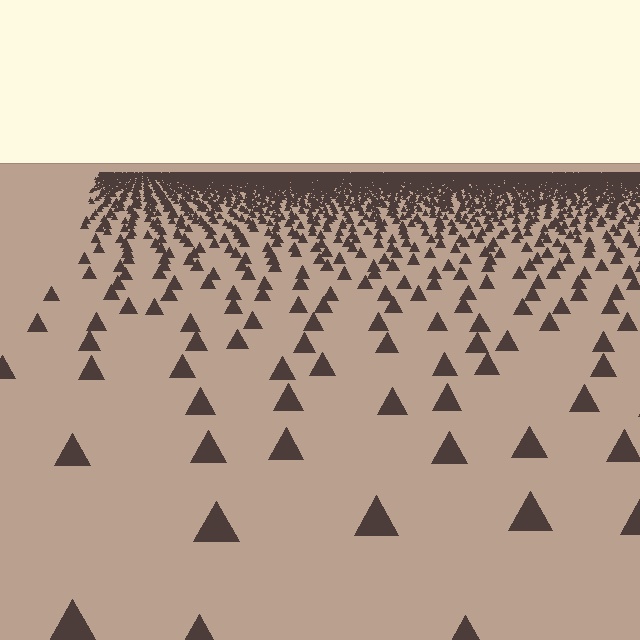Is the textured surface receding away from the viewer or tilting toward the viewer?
The surface is receding away from the viewer. Texture elements get smaller and denser toward the top.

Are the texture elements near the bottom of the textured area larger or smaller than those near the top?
Larger. Near the bottom, elements are closer to the viewer and appear at a bigger on-screen size.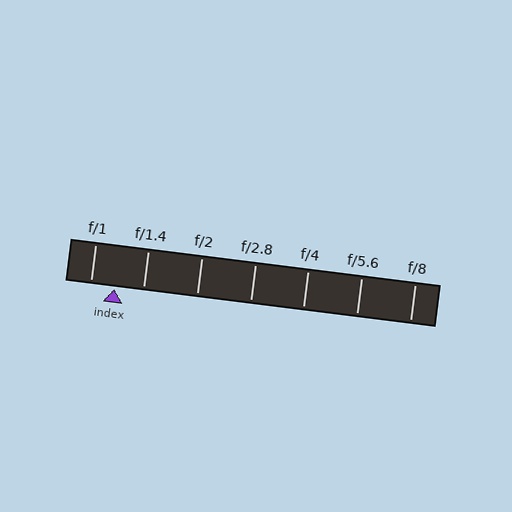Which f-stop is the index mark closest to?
The index mark is closest to f/1.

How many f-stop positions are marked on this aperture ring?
There are 7 f-stop positions marked.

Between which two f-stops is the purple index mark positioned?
The index mark is between f/1 and f/1.4.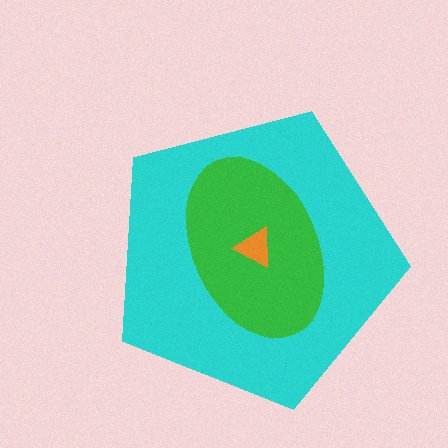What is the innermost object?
The orange triangle.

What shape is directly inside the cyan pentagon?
The green ellipse.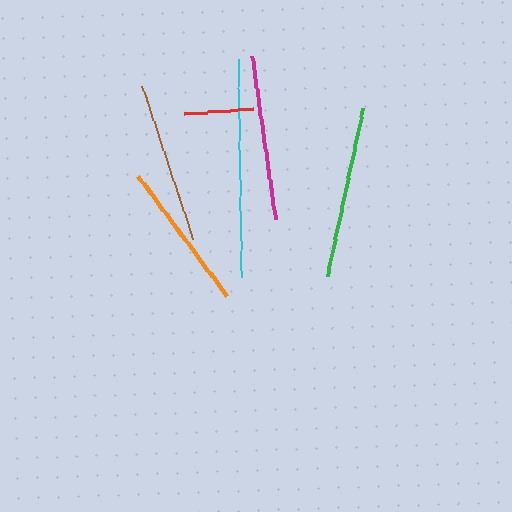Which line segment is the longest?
The cyan line is the longest at approximately 218 pixels.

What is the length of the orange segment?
The orange segment is approximately 150 pixels long.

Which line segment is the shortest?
The red line is the shortest at approximately 69 pixels.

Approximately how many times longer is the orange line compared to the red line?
The orange line is approximately 2.2 times the length of the red line.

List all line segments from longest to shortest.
From longest to shortest: cyan, green, magenta, brown, orange, red.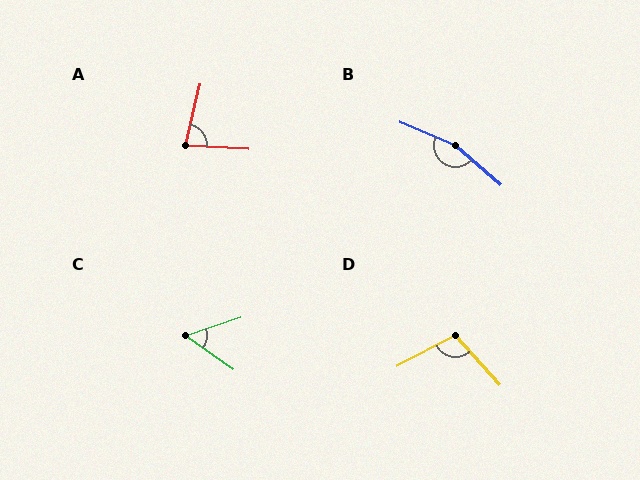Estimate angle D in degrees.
Approximately 104 degrees.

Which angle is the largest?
B, at approximately 162 degrees.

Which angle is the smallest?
C, at approximately 53 degrees.